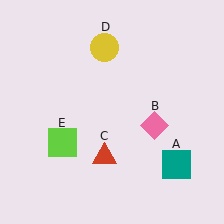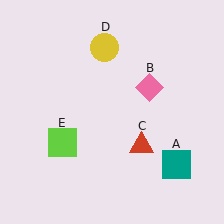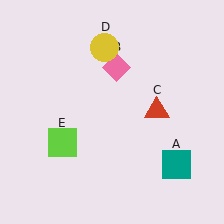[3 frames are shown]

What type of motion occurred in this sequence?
The pink diamond (object B), red triangle (object C) rotated counterclockwise around the center of the scene.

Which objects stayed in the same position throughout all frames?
Teal square (object A) and yellow circle (object D) and lime square (object E) remained stationary.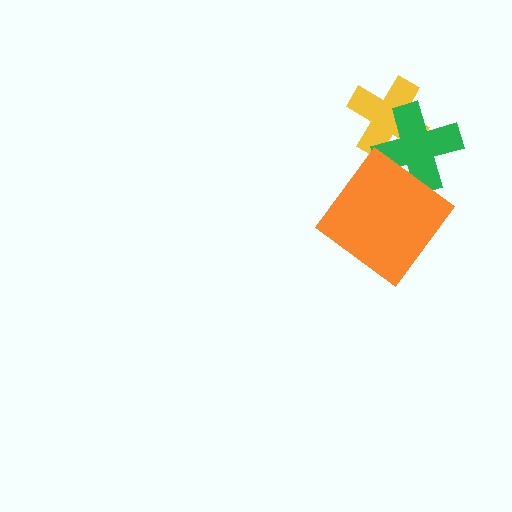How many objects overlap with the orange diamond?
1 object overlaps with the orange diamond.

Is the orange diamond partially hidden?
No, no other shape covers it.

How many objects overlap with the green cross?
2 objects overlap with the green cross.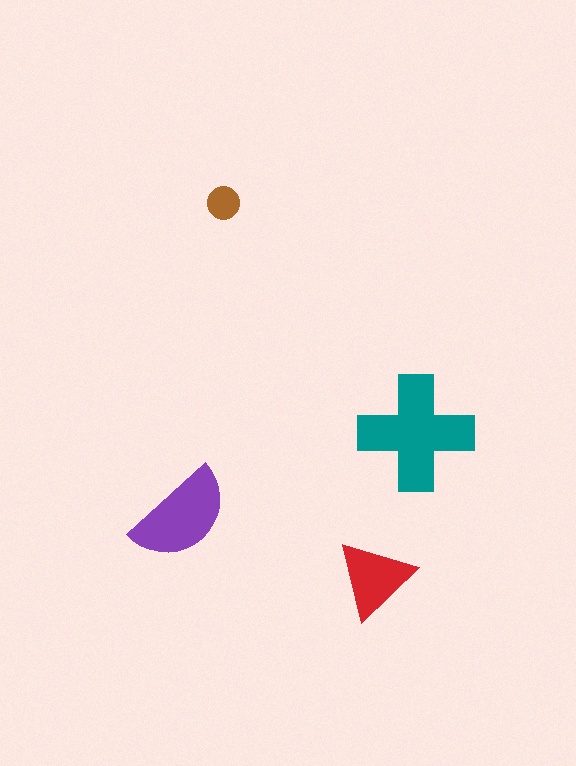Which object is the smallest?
The brown circle.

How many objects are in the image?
There are 4 objects in the image.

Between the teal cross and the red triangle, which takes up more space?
The teal cross.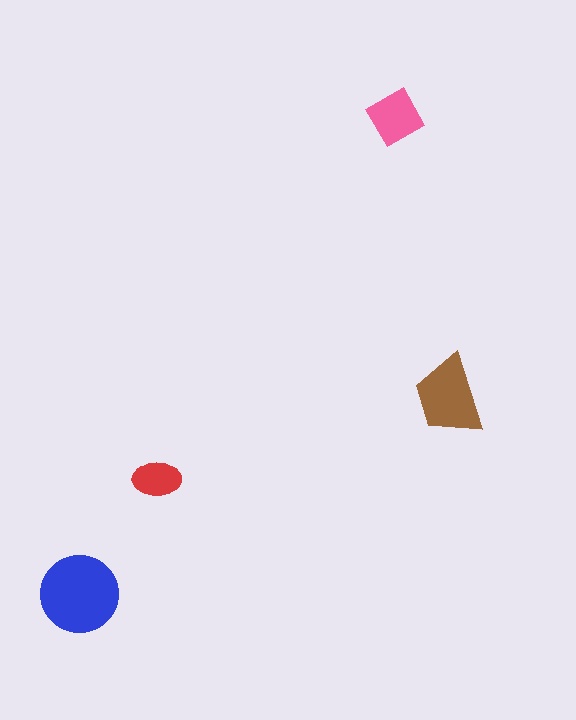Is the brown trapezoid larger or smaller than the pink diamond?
Larger.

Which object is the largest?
The blue circle.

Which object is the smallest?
The red ellipse.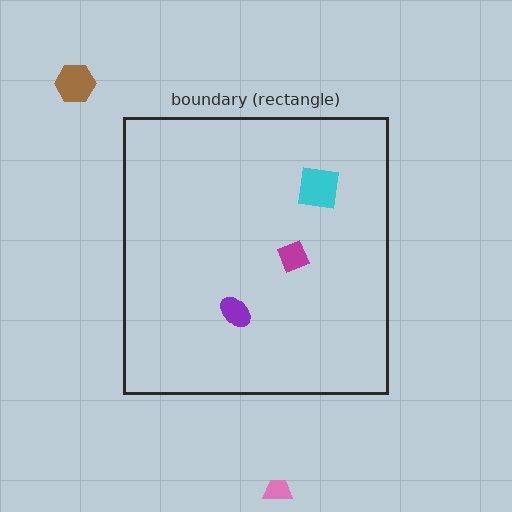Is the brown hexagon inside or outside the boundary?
Outside.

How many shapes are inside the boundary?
3 inside, 2 outside.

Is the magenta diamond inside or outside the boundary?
Inside.